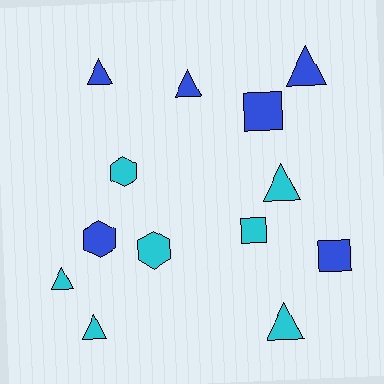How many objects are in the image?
There are 13 objects.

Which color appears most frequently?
Cyan, with 7 objects.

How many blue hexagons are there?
There is 1 blue hexagon.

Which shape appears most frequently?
Triangle, with 7 objects.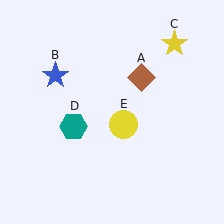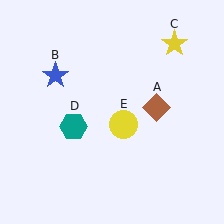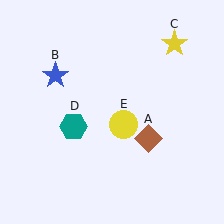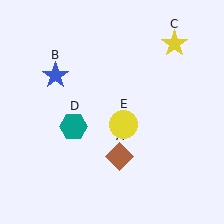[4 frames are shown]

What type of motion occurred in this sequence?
The brown diamond (object A) rotated clockwise around the center of the scene.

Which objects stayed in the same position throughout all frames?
Blue star (object B) and yellow star (object C) and teal hexagon (object D) and yellow circle (object E) remained stationary.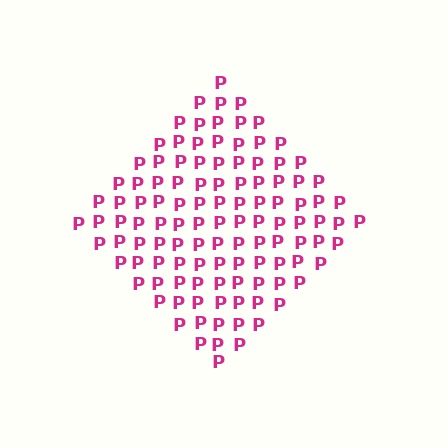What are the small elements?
The small elements are letter P's.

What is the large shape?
The large shape is a diamond.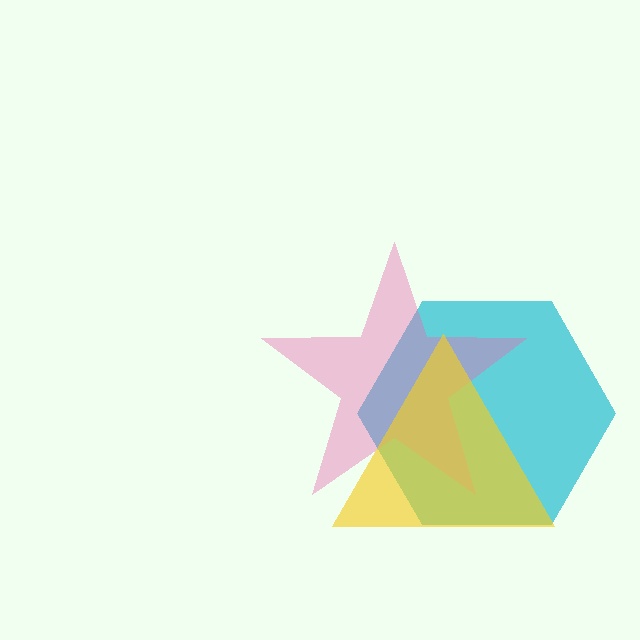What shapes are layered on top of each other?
The layered shapes are: a cyan hexagon, a pink star, a yellow triangle.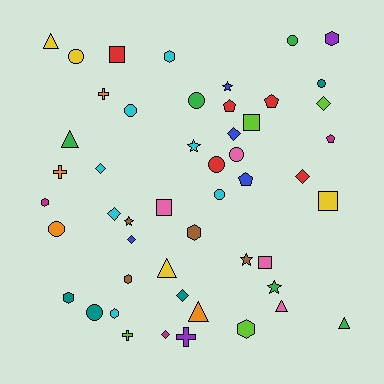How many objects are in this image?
There are 50 objects.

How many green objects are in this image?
There are 5 green objects.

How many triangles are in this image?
There are 6 triangles.